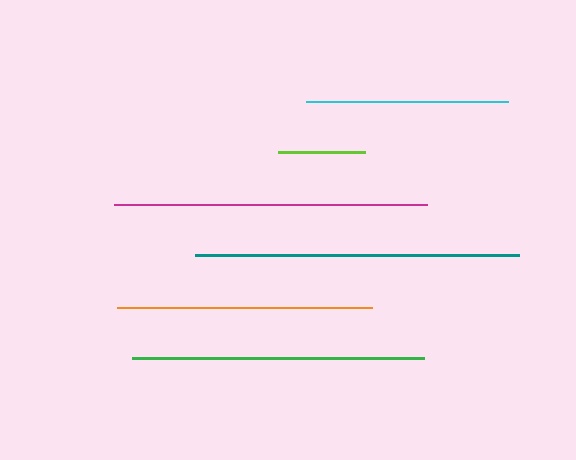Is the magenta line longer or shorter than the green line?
The magenta line is longer than the green line.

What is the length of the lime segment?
The lime segment is approximately 87 pixels long.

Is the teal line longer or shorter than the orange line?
The teal line is longer than the orange line.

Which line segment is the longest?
The teal line is the longest at approximately 325 pixels.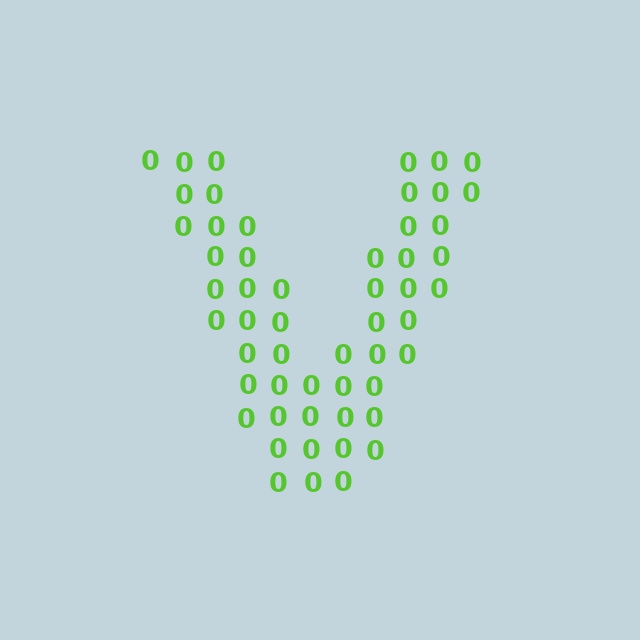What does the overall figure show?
The overall figure shows the letter V.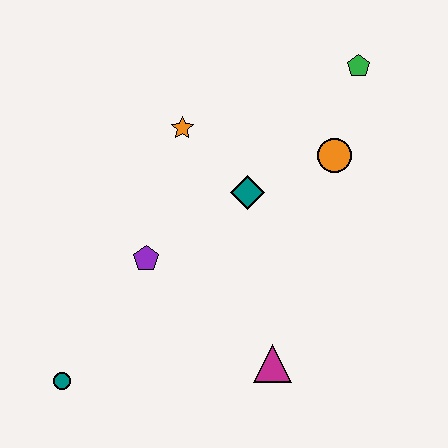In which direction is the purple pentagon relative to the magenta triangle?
The purple pentagon is to the left of the magenta triangle.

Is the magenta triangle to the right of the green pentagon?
No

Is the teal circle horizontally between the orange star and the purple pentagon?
No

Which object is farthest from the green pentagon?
The teal circle is farthest from the green pentagon.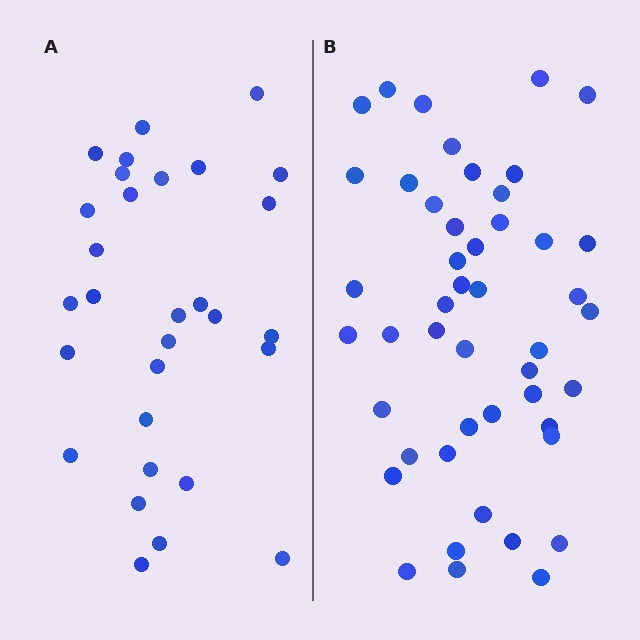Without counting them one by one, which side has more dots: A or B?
Region B (the right region) has more dots.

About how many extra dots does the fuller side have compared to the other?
Region B has approximately 15 more dots than region A.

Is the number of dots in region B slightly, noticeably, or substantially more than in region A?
Region B has substantially more. The ratio is roughly 1.6 to 1.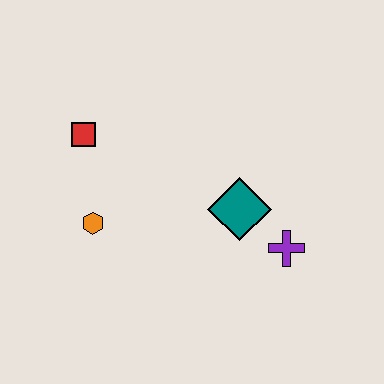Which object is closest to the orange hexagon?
The red square is closest to the orange hexagon.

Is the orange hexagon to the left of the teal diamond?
Yes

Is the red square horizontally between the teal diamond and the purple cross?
No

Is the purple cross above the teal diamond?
No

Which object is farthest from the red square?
The purple cross is farthest from the red square.